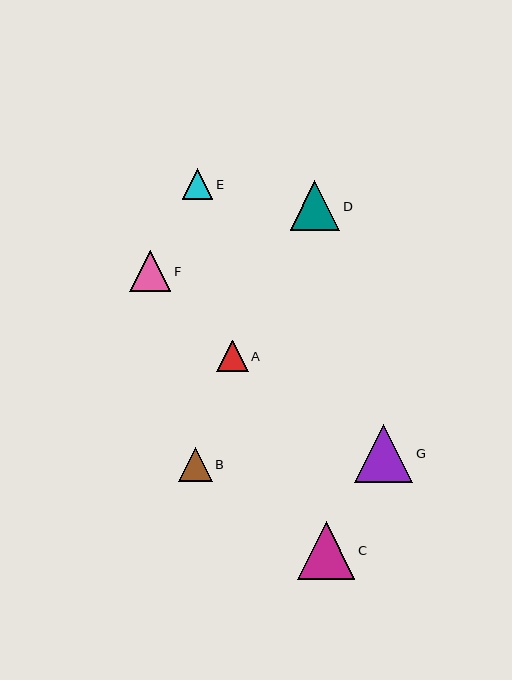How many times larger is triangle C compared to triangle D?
Triangle C is approximately 1.2 times the size of triangle D.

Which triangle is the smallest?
Triangle E is the smallest with a size of approximately 30 pixels.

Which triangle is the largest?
Triangle G is the largest with a size of approximately 58 pixels.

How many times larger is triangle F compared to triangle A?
Triangle F is approximately 1.3 times the size of triangle A.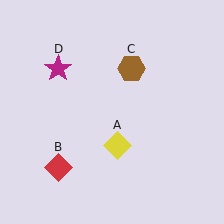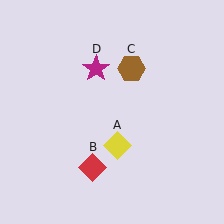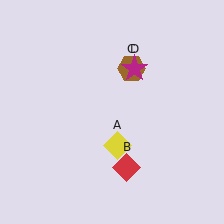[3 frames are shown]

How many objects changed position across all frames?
2 objects changed position: red diamond (object B), magenta star (object D).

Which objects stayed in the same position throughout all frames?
Yellow diamond (object A) and brown hexagon (object C) remained stationary.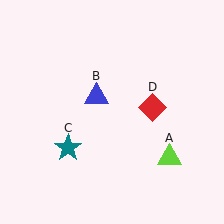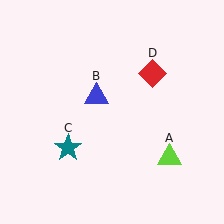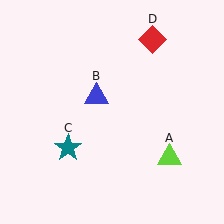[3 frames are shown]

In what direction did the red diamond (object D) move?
The red diamond (object D) moved up.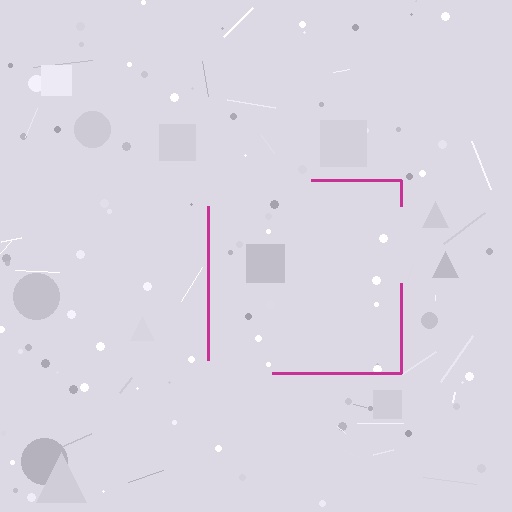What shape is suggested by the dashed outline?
The dashed outline suggests a square.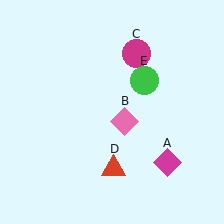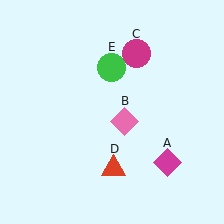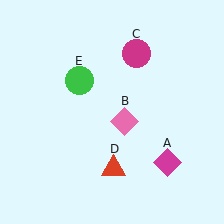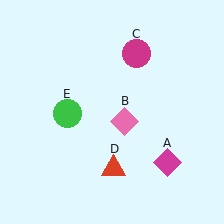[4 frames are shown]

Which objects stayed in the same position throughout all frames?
Magenta diamond (object A) and pink diamond (object B) and magenta circle (object C) and red triangle (object D) remained stationary.